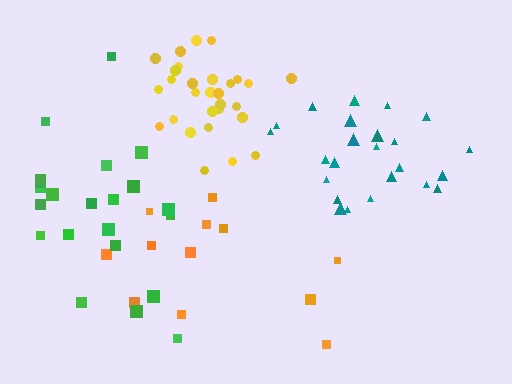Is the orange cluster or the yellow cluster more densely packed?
Yellow.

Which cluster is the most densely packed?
Yellow.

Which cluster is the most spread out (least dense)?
Orange.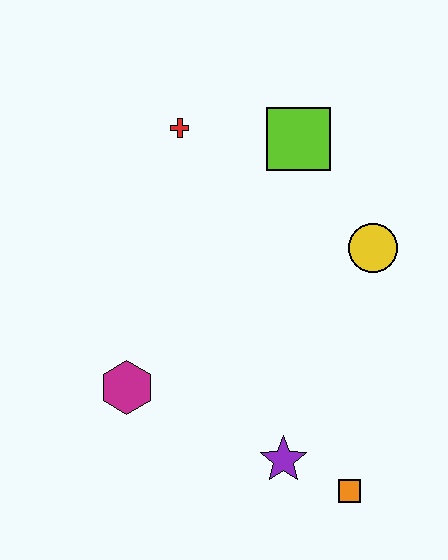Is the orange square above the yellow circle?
No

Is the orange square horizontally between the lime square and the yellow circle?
Yes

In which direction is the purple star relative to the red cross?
The purple star is below the red cross.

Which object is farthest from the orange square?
The red cross is farthest from the orange square.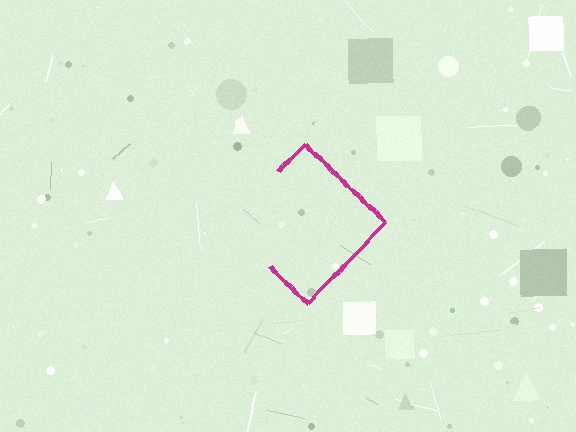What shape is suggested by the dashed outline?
The dashed outline suggests a diamond.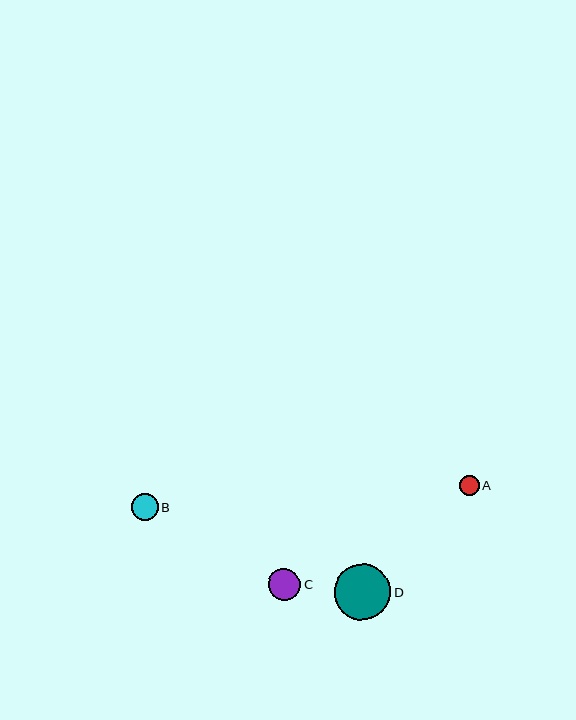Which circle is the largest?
Circle D is the largest with a size of approximately 56 pixels.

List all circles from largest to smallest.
From largest to smallest: D, C, B, A.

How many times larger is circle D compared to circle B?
Circle D is approximately 2.1 times the size of circle B.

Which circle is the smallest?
Circle A is the smallest with a size of approximately 20 pixels.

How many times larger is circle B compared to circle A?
Circle B is approximately 1.3 times the size of circle A.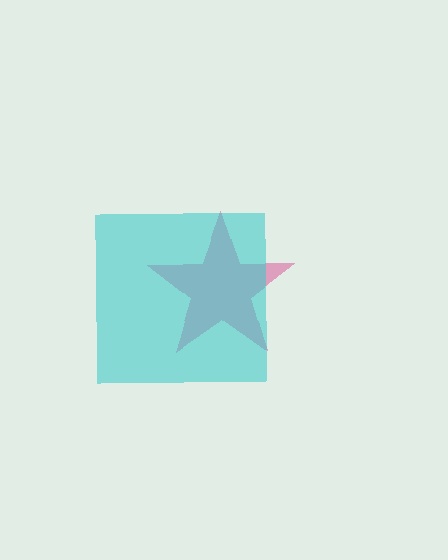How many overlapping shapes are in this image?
There are 2 overlapping shapes in the image.